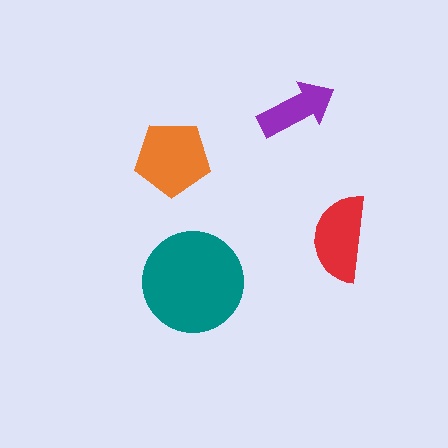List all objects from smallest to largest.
The purple arrow, the red semicircle, the orange pentagon, the teal circle.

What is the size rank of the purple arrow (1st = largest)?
4th.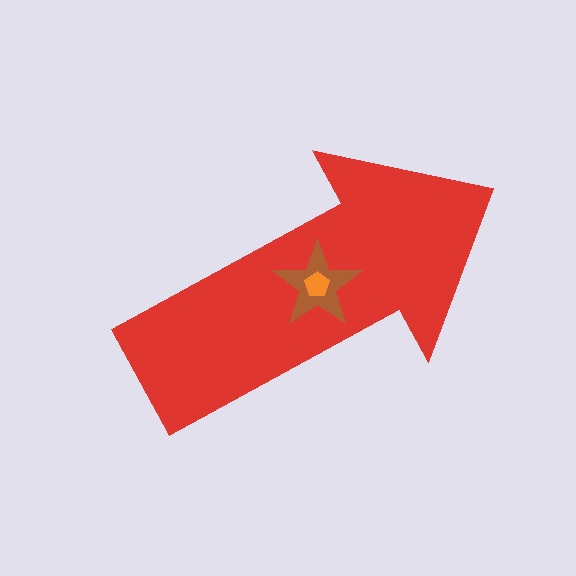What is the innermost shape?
The orange pentagon.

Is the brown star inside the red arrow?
Yes.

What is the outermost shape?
The red arrow.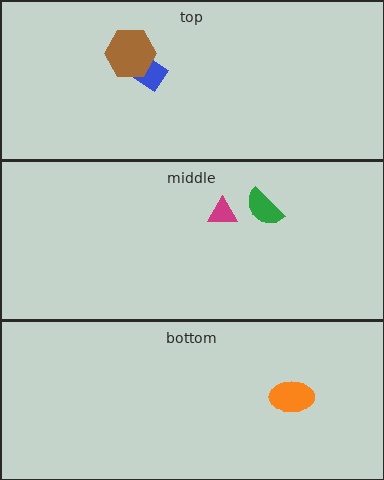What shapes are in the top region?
The blue rectangle, the brown hexagon.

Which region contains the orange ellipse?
The bottom region.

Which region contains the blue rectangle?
The top region.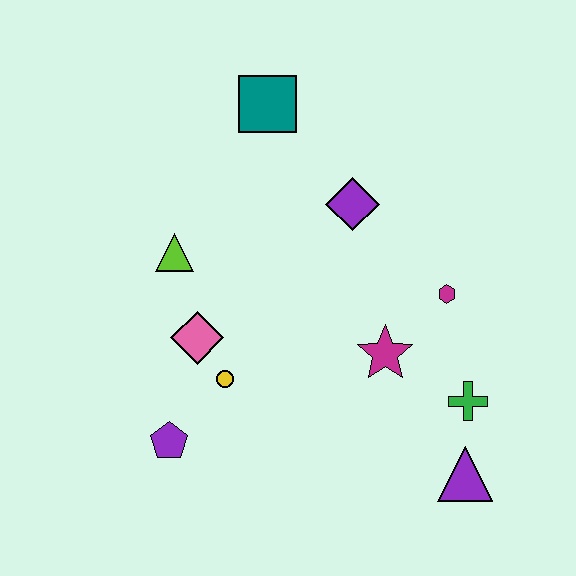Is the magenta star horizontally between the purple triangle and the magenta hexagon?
No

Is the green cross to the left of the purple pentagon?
No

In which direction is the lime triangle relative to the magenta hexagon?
The lime triangle is to the left of the magenta hexagon.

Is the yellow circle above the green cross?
Yes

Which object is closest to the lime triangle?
The pink diamond is closest to the lime triangle.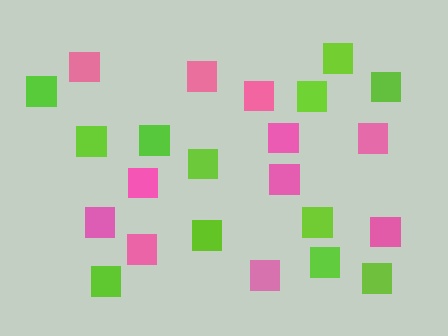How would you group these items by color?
There are 2 groups: one group of lime squares (12) and one group of pink squares (11).